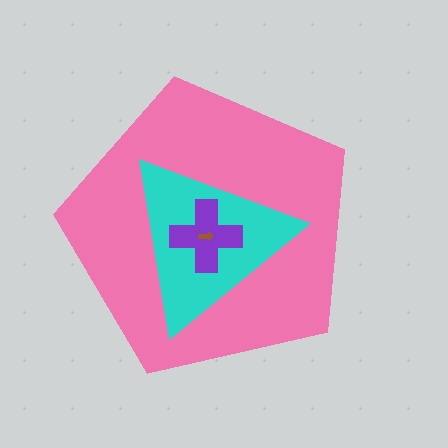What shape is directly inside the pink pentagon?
The cyan triangle.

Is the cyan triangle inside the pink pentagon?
Yes.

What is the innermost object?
The brown arrow.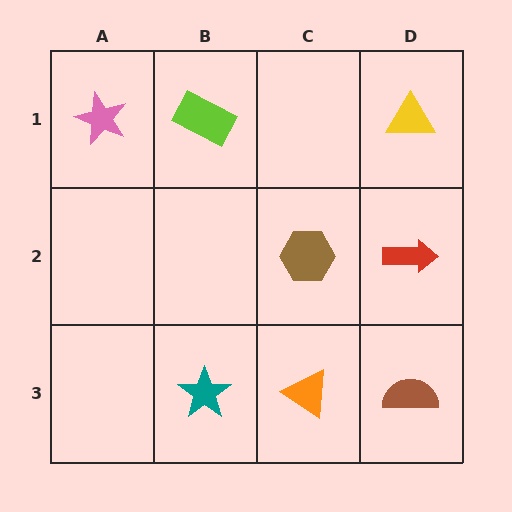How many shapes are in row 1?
3 shapes.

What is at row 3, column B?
A teal star.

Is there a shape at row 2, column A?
No, that cell is empty.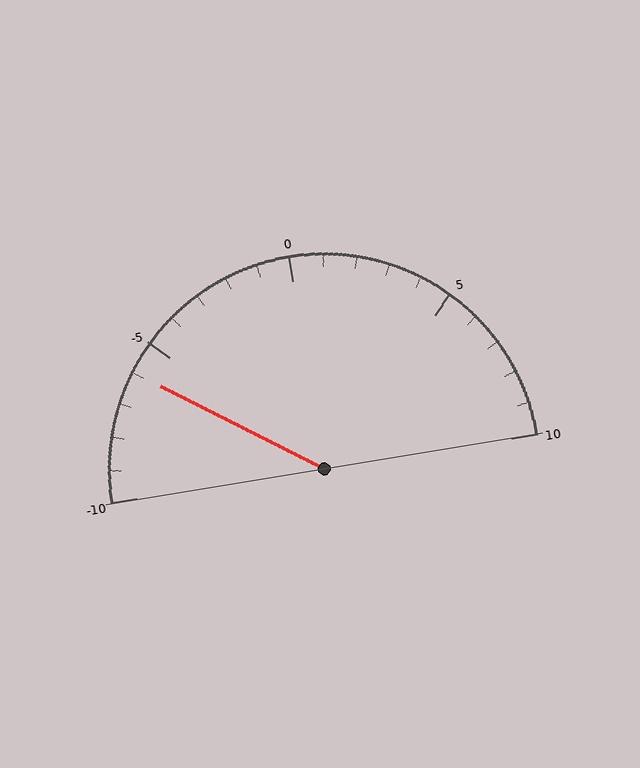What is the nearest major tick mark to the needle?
The nearest major tick mark is -5.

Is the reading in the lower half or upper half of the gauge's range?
The reading is in the lower half of the range (-10 to 10).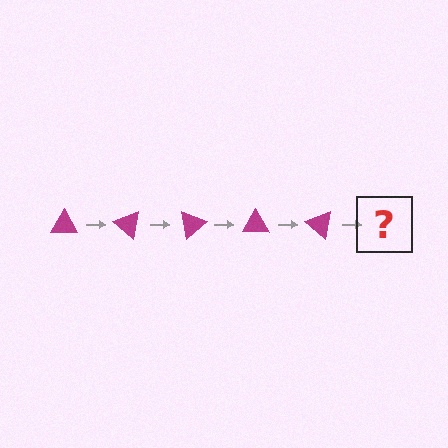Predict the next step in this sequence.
The next step is a magenta triangle rotated 200 degrees.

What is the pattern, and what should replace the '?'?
The pattern is that the triangle rotates 40 degrees each step. The '?' should be a magenta triangle rotated 200 degrees.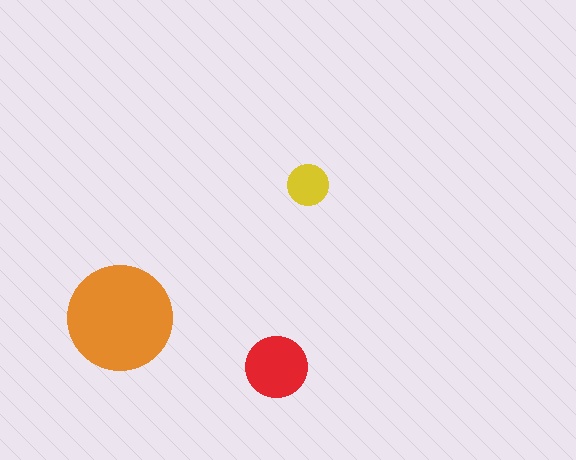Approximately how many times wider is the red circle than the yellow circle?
About 1.5 times wider.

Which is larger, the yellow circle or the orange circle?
The orange one.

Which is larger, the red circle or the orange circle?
The orange one.